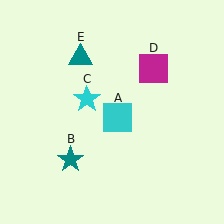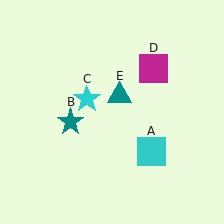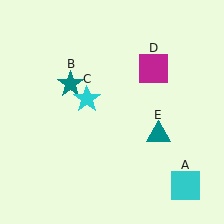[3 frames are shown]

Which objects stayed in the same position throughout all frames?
Cyan star (object C) and magenta square (object D) remained stationary.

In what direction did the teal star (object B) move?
The teal star (object B) moved up.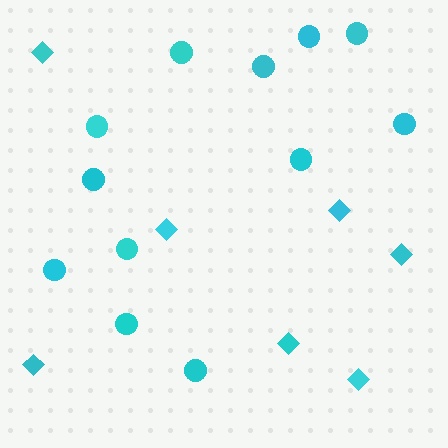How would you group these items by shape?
There are 2 groups: one group of circles (12) and one group of diamonds (7).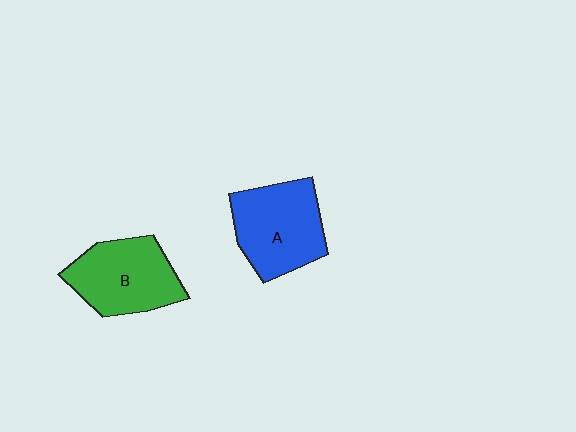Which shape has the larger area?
Shape A (blue).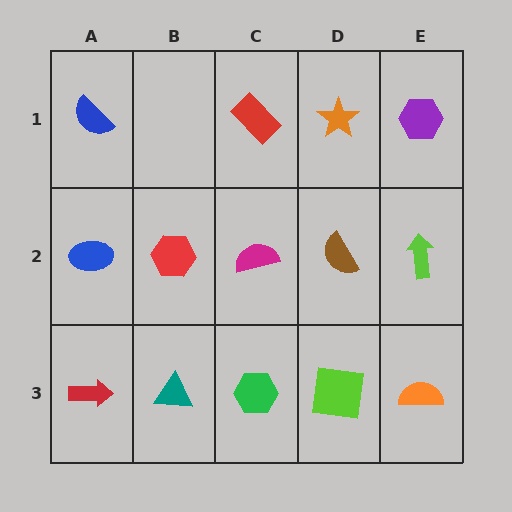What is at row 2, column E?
A lime arrow.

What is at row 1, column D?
An orange star.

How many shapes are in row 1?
4 shapes.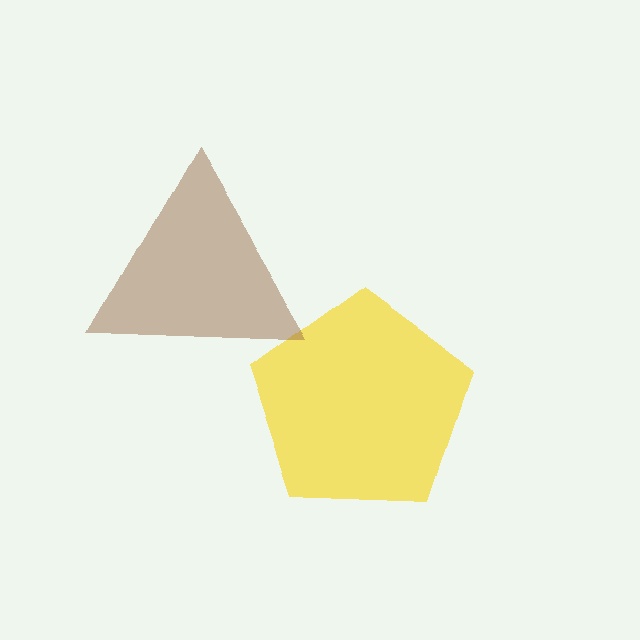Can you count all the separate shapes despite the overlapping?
Yes, there are 2 separate shapes.